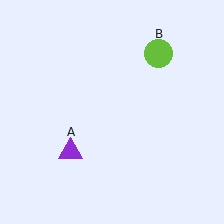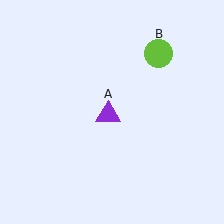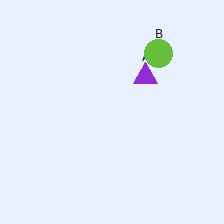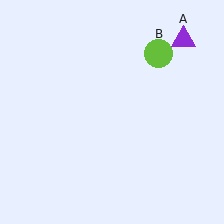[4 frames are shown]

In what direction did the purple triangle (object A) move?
The purple triangle (object A) moved up and to the right.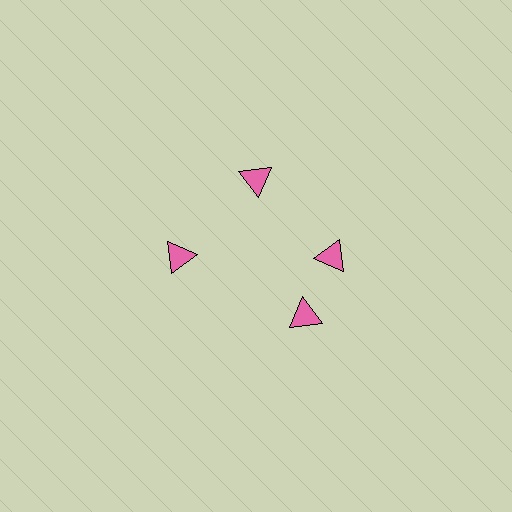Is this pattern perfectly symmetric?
No. The 4 pink triangles are arranged in a ring, but one element near the 6 o'clock position is rotated out of alignment along the ring, breaking the 4-fold rotational symmetry.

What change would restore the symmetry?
The symmetry would be restored by rotating it back into even spacing with its neighbors so that all 4 triangles sit at equal angles and equal distance from the center.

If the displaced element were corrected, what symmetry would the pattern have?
It would have 4-fold rotational symmetry — the pattern would map onto itself every 90 degrees.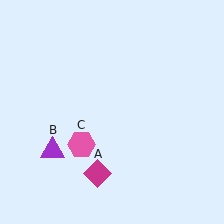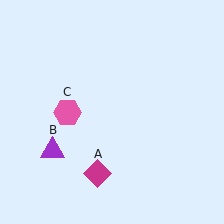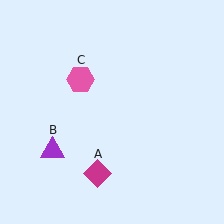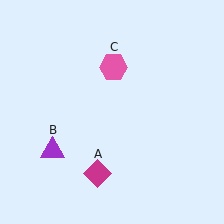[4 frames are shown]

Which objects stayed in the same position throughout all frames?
Magenta diamond (object A) and purple triangle (object B) remained stationary.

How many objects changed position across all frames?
1 object changed position: pink hexagon (object C).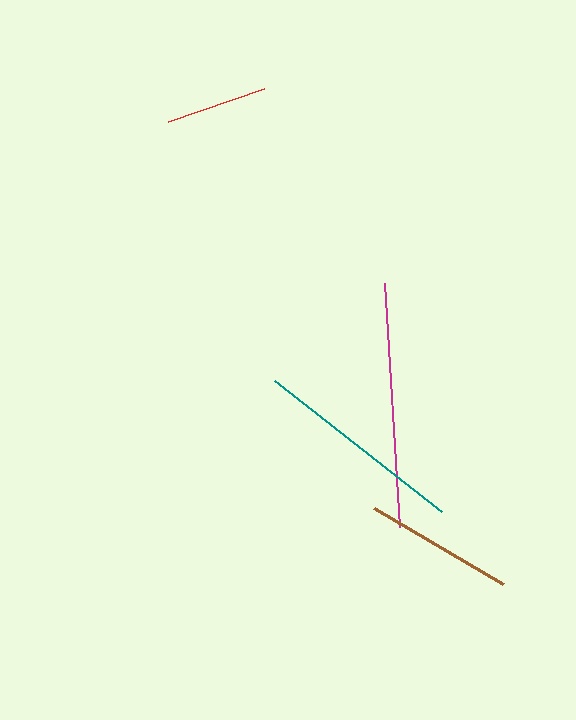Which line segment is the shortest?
The red line is the shortest at approximately 101 pixels.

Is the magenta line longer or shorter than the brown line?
The magenta line is longer than the brown line.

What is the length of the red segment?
The red segment is approximately 101 pixels long.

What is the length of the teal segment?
The teal segment is approximately 213 pixels long.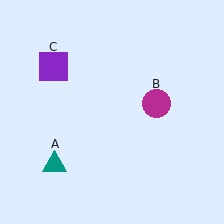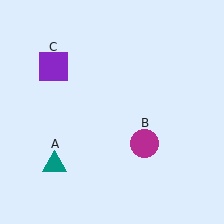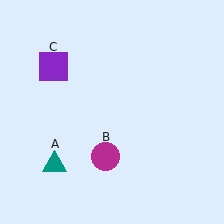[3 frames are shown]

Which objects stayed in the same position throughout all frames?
Teal triangle (object A) and purple square (object C) remained stationary.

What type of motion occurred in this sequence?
The magenta circle (object B) rotated clockwise around the center of the scene.